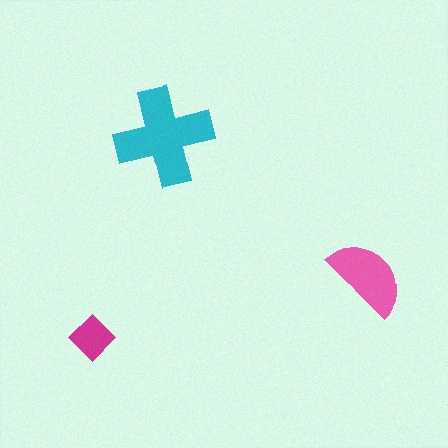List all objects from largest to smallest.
The cyan cross, the pink semicircle, the magenta diamond.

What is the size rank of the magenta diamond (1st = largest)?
3rd.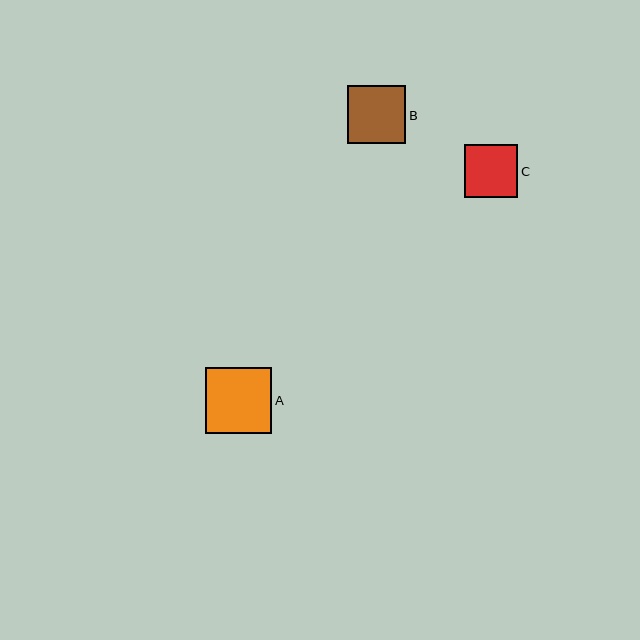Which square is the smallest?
Square C is the smallest with a size of approximately 53 pixels.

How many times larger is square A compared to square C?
Square A is approximately 1.3 times the size of square C.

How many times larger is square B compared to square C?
Square B is approximately 1.1 times the size of square C.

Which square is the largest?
Square A is the largest with a size of approximately 66 pixels.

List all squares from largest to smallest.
From largest to smallest: A, B, C.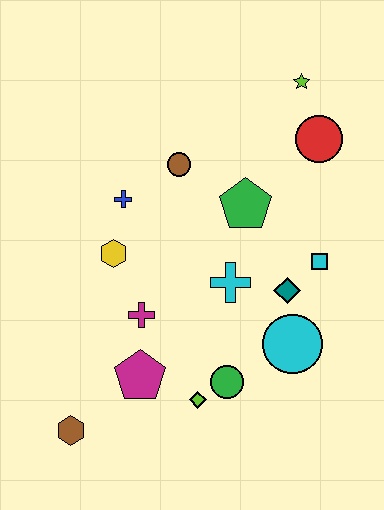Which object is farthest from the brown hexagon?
The lime star is farthest from the brown hexagon.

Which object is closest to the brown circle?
The blue cross is closest to the brown circle.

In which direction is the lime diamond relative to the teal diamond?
The lime diamond is below the teal diamond.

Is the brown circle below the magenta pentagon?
No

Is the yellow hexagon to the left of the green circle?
Yes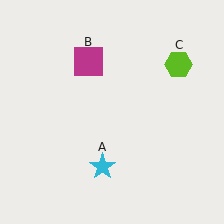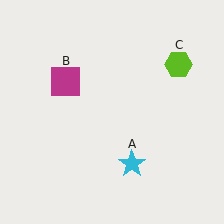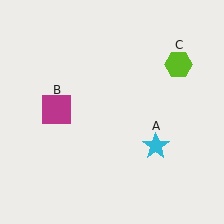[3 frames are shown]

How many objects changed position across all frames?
2 objects changed position: cyan star (object A), magenta square (object B).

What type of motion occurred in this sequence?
The cyan star (object A), magenta square (object B) rotated counterclockwise around the center of the scene.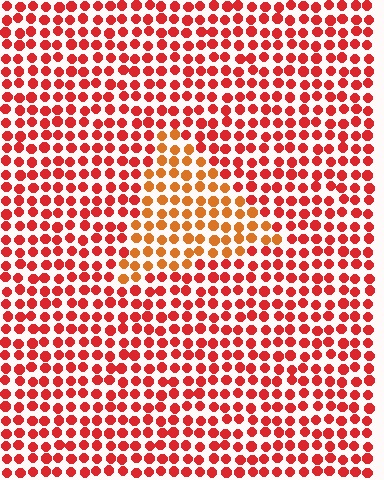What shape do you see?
I see a triangle.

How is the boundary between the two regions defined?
The boundary is defined purely by a slight shift in hue (about 29 degrees). Spacing, size, and orientation are identical on both sides.